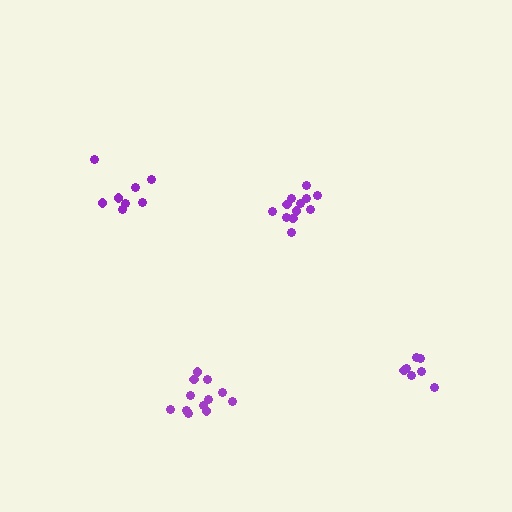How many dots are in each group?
Group 1: 8 dots, Group 2: 12 dots, Group 3: 12 dots, Group 4: 7 dots (39 total).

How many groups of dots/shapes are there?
There are 4 groups.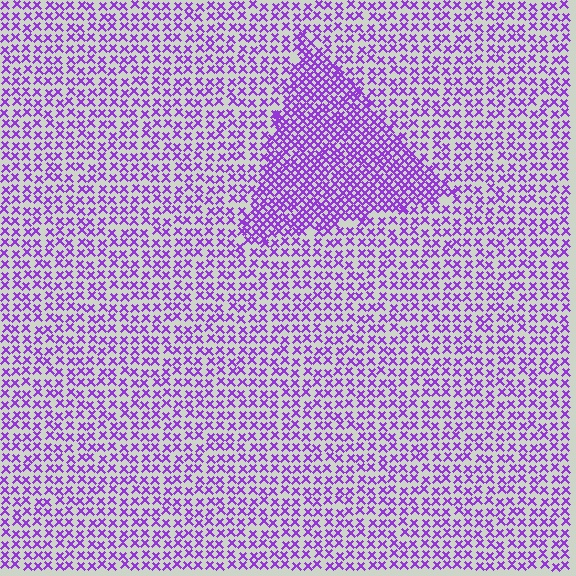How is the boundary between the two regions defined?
The boundary is defined by a change in element density (approximately 1.9x ratio). All elements are the same color, size, and shape.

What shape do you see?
I see a triangle.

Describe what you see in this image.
The image contains small purple elements arranged at two different densities. A triangle-shaped region is visible where the elements are more densely packed than the surrounding area.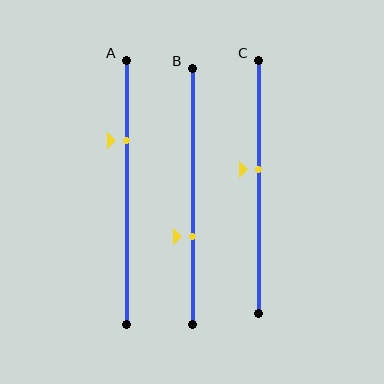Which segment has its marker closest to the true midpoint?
Segment C has its marker closest to the true midpoint.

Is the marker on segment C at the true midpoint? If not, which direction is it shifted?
No, the marker on segment C is shifted upward by about 7% of the segment length.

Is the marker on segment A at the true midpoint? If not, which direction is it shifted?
No, the marker on segment A is shifted upward by about 19% of the segment length.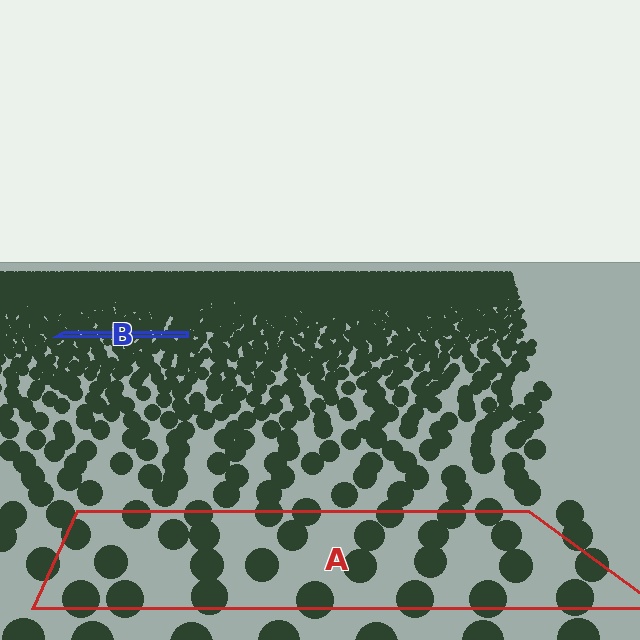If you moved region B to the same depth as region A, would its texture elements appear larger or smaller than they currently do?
They would appear larger. At a closer depth, the same texture elements are projected at a bigger on-screen size.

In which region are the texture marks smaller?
The texture marks are smaller in region B, because it is farther away.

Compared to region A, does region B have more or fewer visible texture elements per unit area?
Region B has more texture elements per unit area — they are packed more densely because it is farther away.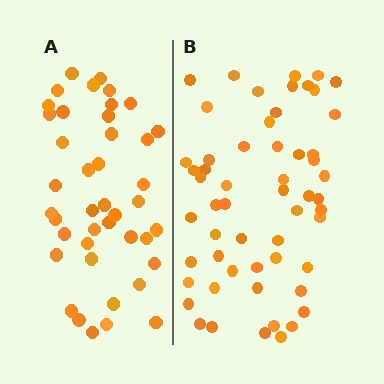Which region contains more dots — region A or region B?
Region B (the right region) has more dots.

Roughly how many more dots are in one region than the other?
Region B has approximately 15 more dots than region A.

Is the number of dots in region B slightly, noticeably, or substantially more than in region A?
Region B has noticeably more, but not dramatically so. The ratio is roughly 1.3 to 1.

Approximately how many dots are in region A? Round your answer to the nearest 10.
About 40 dots. (The exact count is 42, which rounds to 40.)